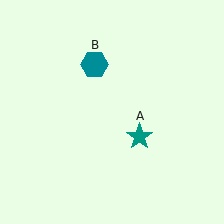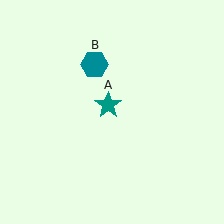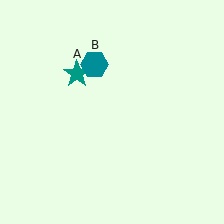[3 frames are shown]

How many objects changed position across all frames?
1 object changed position: teal star (object A).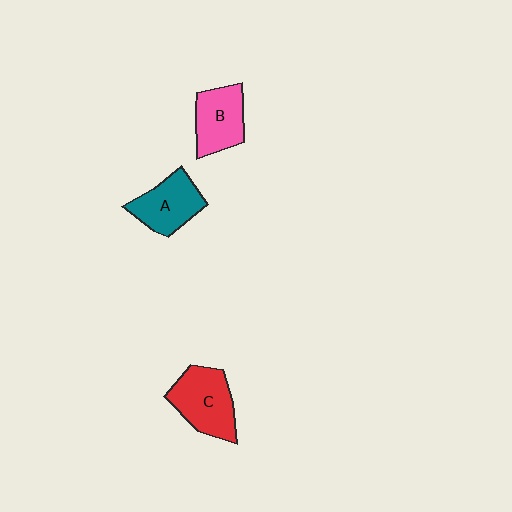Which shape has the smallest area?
Shape B (pink).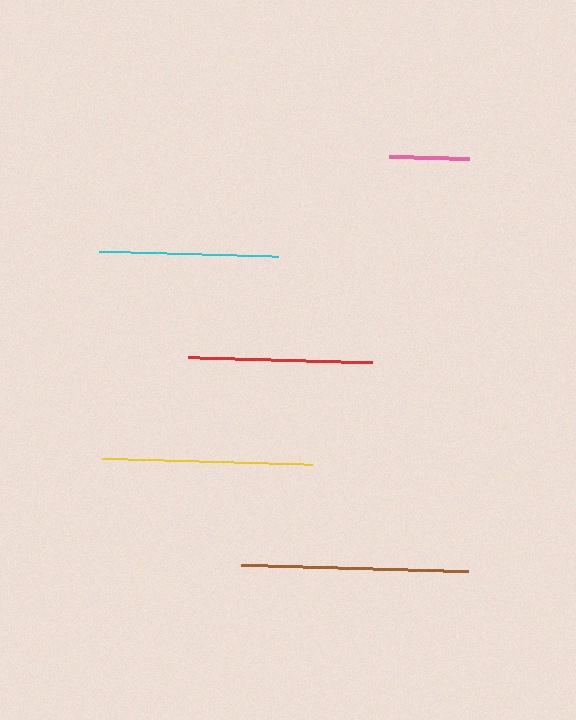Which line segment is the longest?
The brown line is the longest at approximately 227 pixels.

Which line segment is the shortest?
The pink line is the shortest at approximately 80 pixels.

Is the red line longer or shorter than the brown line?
The brown line is longer than the red line.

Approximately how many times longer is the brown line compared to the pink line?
The brown line is approximately 2.8 times the length of the pink line.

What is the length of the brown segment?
The brown segment is approximately 227 pixels long.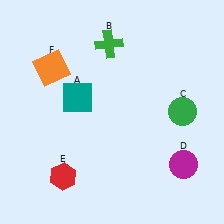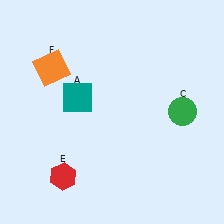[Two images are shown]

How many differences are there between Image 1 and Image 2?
There are 2 differences between the two images.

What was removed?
The magenta circle (D), the green cross (B) were removed in Image 2.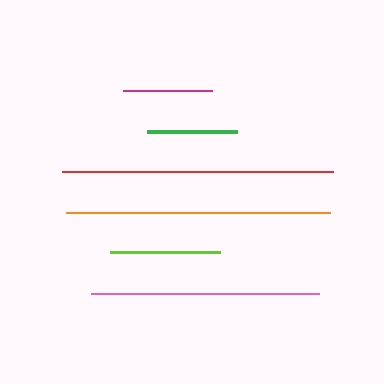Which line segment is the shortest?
The magenta line is the shortest at approximately 89 pixels.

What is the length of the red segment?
The red segment is approximately 271 pixels long.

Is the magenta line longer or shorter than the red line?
The red line is longer than the magenta line.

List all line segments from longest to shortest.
From longest to shortest: red, orange, pink, lime, green, magenta.